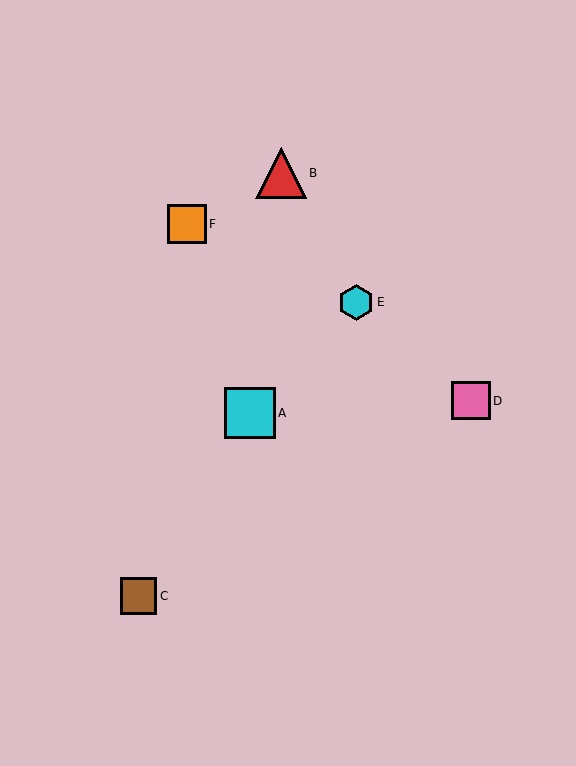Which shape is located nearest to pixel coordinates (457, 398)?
The pink square (labeled D) at (471, 401) is nearest to that location.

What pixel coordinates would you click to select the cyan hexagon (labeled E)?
Click at (356, 302) to select the cyan hexagon E.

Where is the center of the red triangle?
The center of the red triangle is at (281, 173).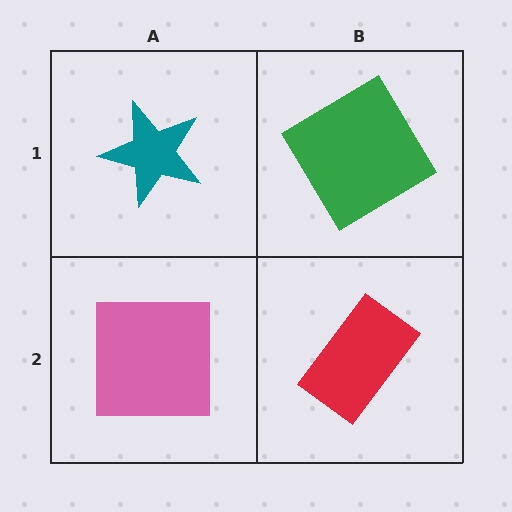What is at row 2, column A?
A pink square.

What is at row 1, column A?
A teal star.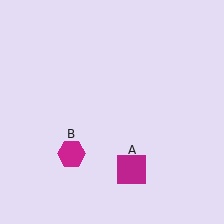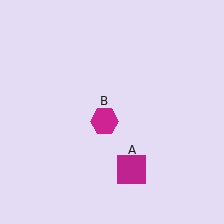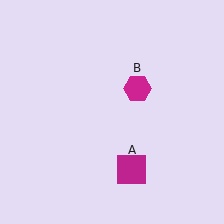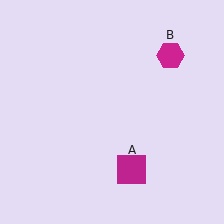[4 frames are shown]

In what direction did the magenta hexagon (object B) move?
The magenta hexagon (object B) moved up and to the right.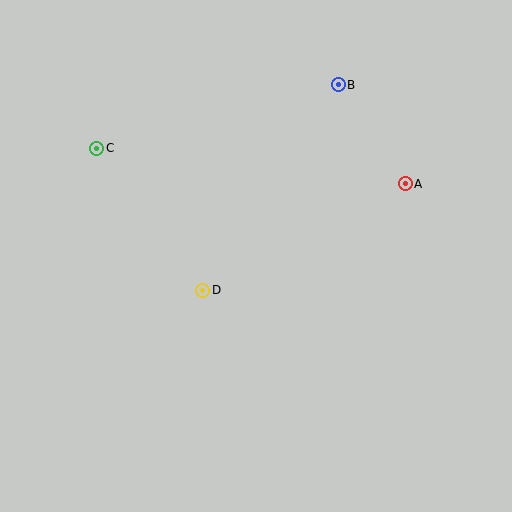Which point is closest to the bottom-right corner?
Point A is closest to the bottom-right corner.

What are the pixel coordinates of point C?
Point C is at (97, 148).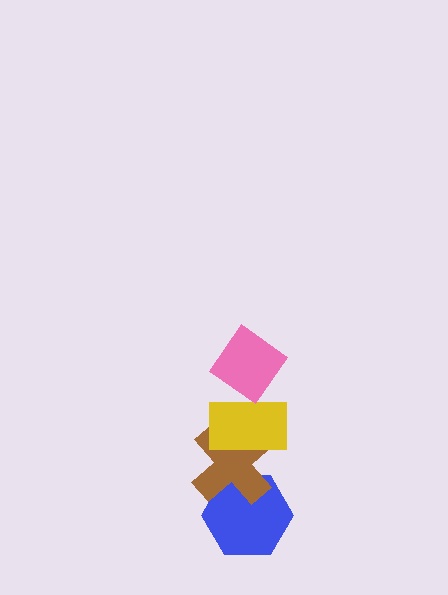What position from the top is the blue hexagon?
The blue hexagon is 4th from the top.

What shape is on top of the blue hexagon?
The brown cross is on top of the blue hexagon.